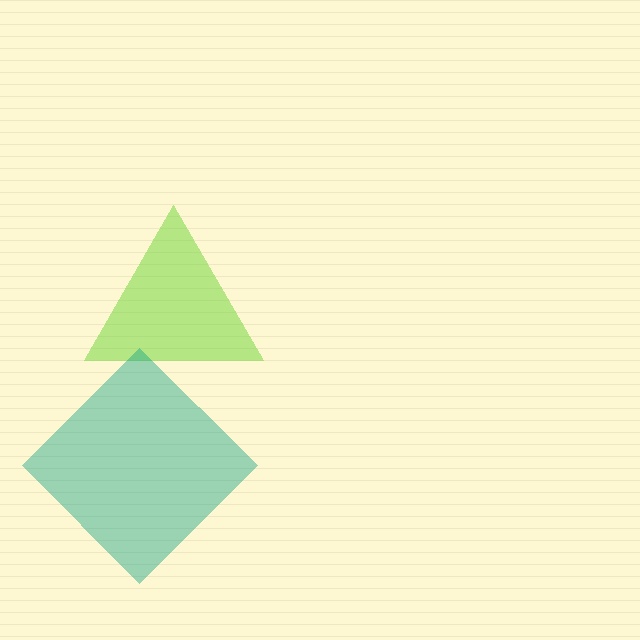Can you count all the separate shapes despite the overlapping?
Yes, there are 2 separate shapes.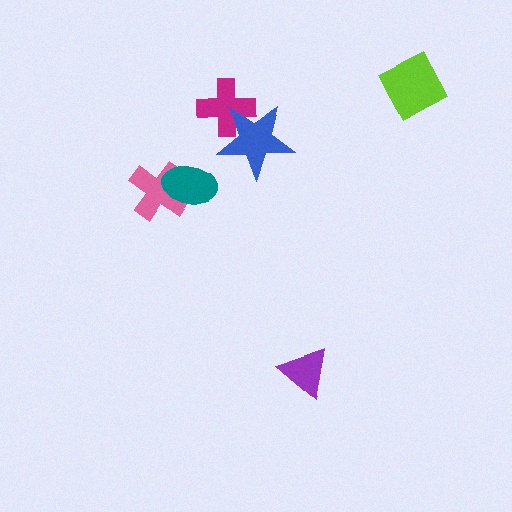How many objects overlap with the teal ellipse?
1 object overlaps with the teal ellipse.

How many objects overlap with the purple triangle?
0 objects overlap with the purple triangle.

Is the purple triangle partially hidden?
No, no other shape covers it.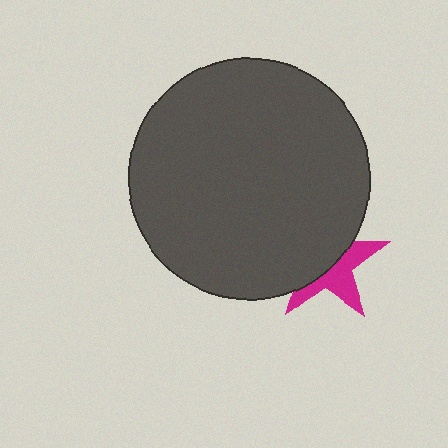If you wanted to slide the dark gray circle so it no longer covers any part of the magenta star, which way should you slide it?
Slide it toward the upper-left — that is the most direct way to separate the two shapes.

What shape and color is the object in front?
The object in front is a dark gray circle.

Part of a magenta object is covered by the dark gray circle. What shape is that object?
It is a star.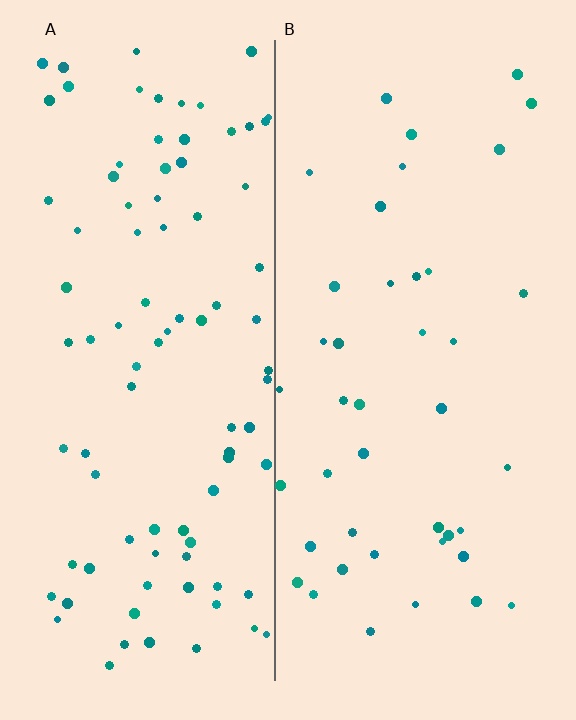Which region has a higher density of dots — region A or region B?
A (the left).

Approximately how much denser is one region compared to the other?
Approximately 2.1× — region A over region B.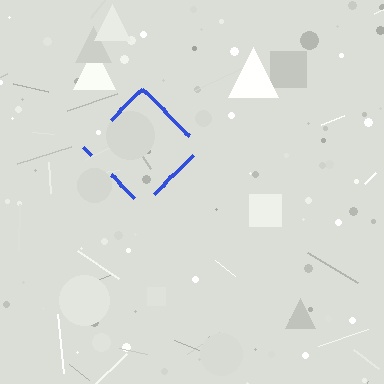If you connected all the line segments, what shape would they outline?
They would outline a diamond.